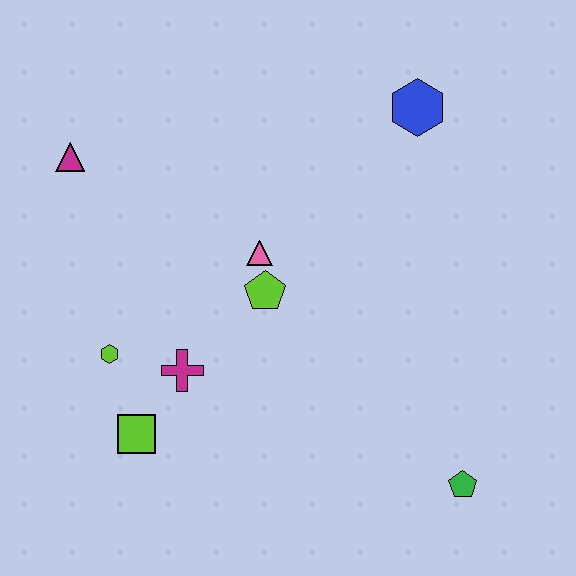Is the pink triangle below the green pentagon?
No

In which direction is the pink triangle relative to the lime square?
The pink triangle is above the lime square.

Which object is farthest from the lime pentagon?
The green pentagon is farthest from the lime pentagon.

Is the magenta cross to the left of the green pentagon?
Yes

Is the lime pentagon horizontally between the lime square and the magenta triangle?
No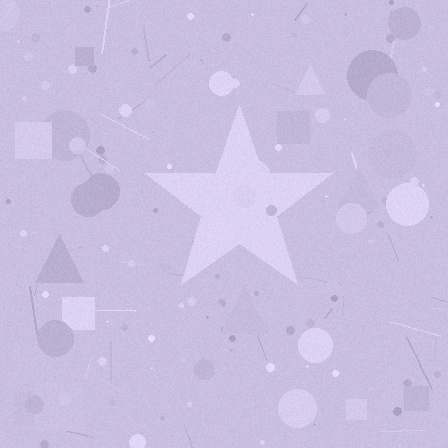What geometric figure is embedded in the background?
A star is embedded in the background.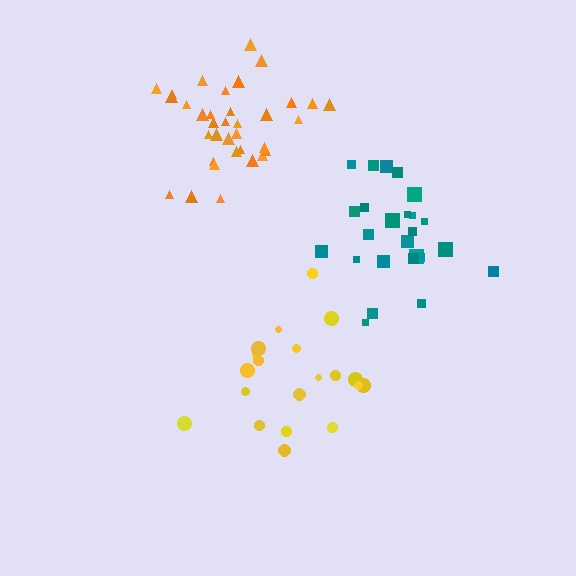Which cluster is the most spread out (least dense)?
Yellow.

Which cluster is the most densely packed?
Orange.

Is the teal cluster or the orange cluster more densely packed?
Orange.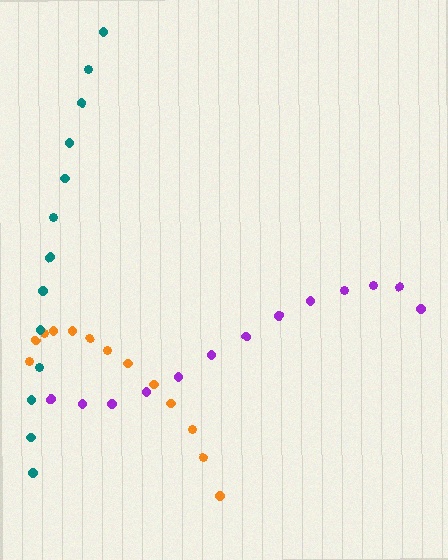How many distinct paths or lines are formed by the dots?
There are 3 distinct paths.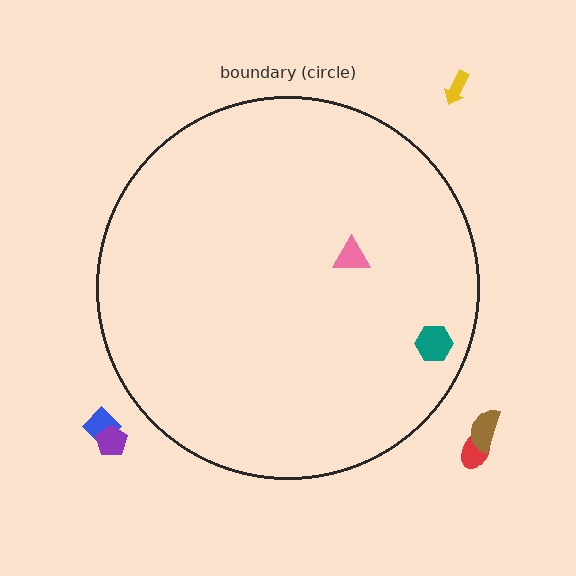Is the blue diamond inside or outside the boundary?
Outside.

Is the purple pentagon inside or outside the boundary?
Outside.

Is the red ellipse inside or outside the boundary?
Outside.